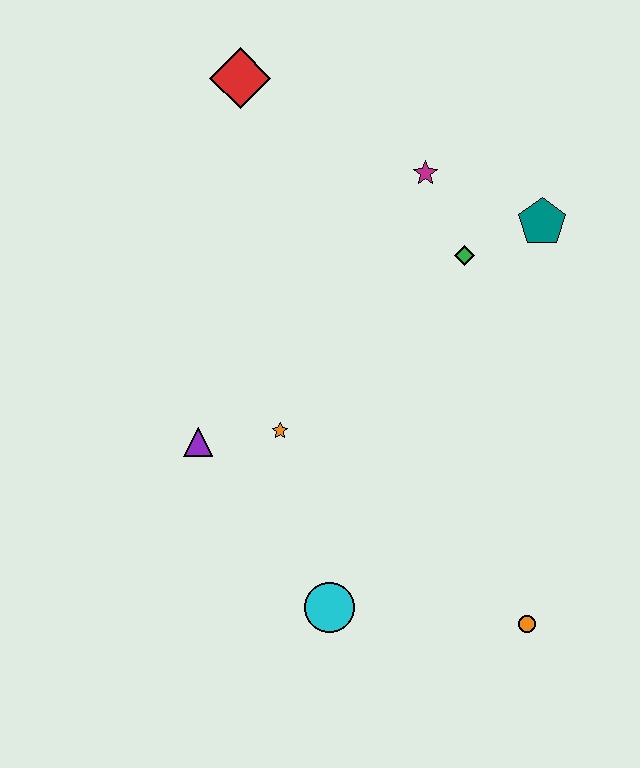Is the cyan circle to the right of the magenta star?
No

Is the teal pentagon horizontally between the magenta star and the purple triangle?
No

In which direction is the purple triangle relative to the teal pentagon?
The purple triangle is to the left of the teal pentagon.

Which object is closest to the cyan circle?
The orange star is closest to the cyan circle.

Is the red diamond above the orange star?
Yes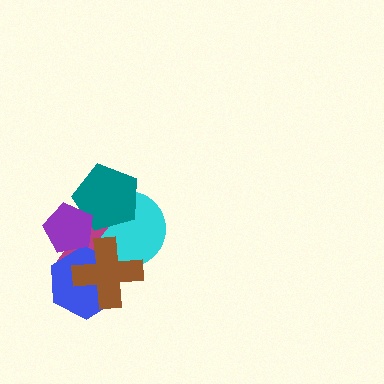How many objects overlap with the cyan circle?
3 objects overlap with the cyan circle.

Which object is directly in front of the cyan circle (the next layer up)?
The magenta cross is directly in front of the cyan circle.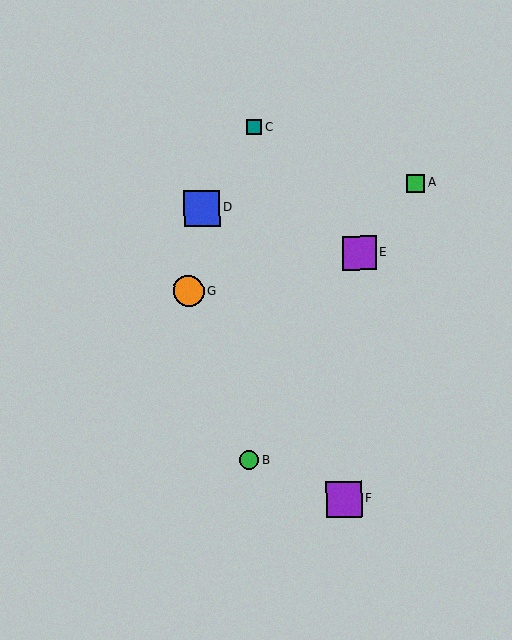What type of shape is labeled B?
Shape B is a green circle.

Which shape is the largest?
The blue square (labeled D) is the largest.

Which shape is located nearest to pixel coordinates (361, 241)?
The purple square (labeled E) at (359, 253) is nearest to that location.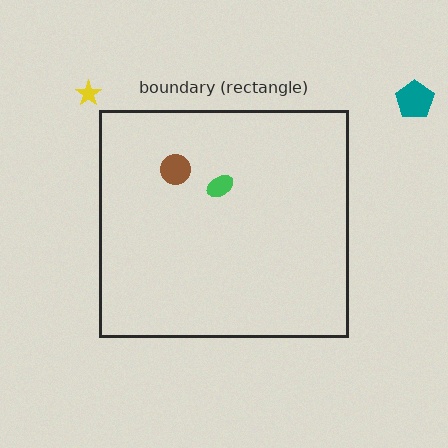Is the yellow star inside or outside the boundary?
Outside.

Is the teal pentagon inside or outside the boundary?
Outside.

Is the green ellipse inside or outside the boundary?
Inside.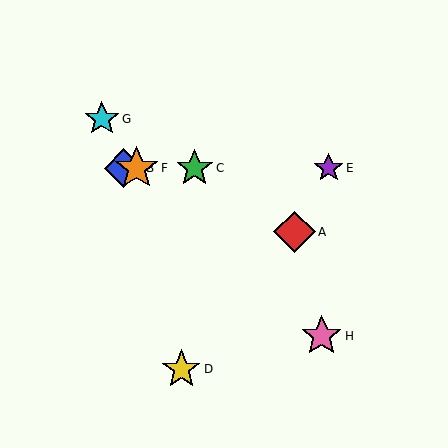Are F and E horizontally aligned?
Yes, both are at y≈168.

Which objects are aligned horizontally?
Objects B, C, E, F are aligned horizontally.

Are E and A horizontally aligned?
No, E is at y≈168 and A is at y≈232.